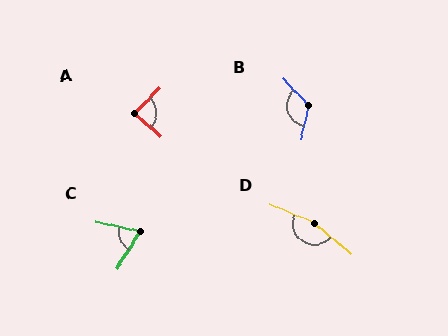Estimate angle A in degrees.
Approximately 86 degrees.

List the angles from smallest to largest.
C (70°), A (86°), B (124°), D (163°).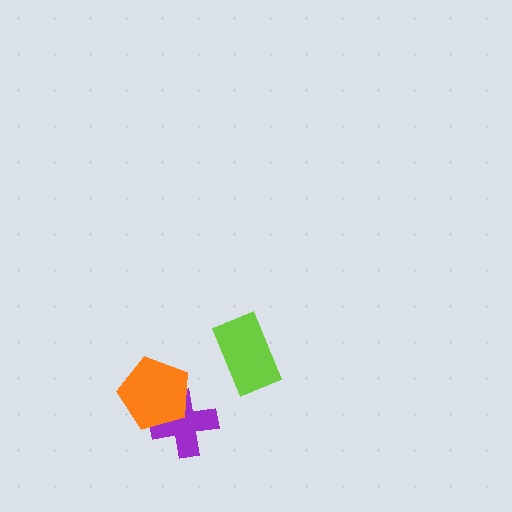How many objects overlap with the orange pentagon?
1 object overlaps with the orange pentagon.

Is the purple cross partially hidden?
Yes, it is partially covered by another shape.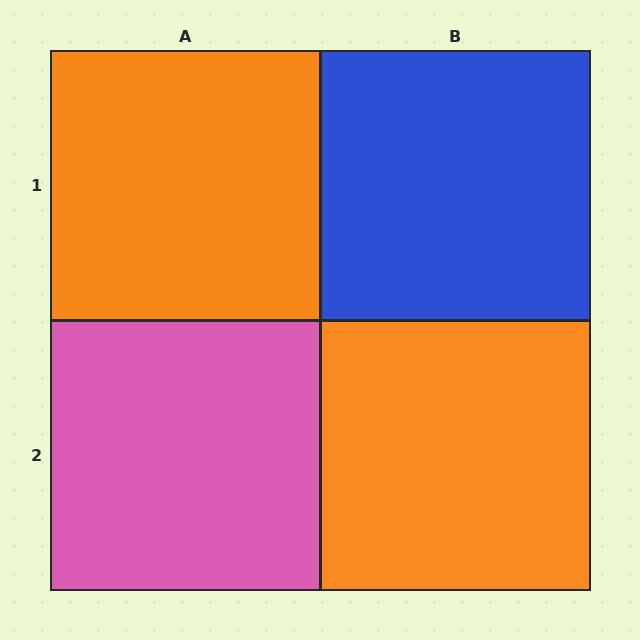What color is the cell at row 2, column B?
Orange.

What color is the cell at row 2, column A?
Pink.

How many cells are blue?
1 cell is blue.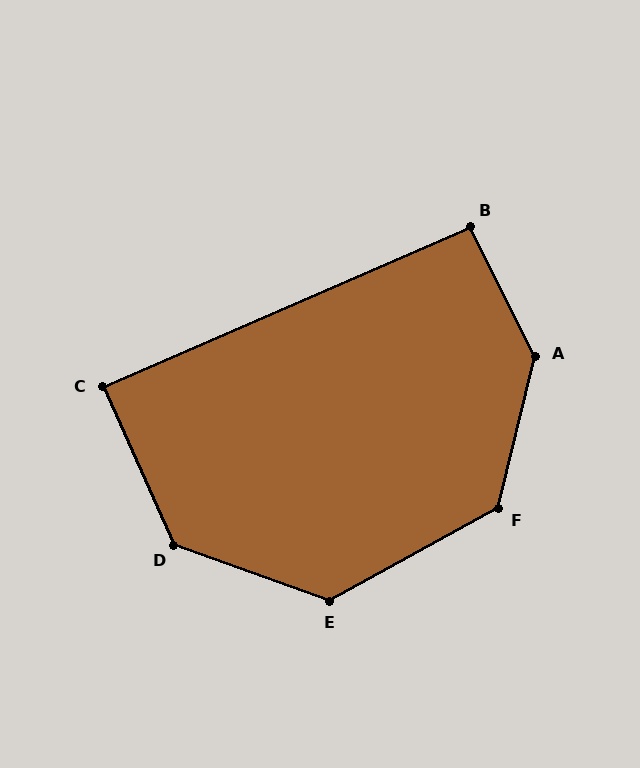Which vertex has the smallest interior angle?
C, at approximately 89 degrees.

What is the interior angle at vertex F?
Approximately 133 degrees (obtuse).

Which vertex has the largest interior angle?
A, at approximately 139 degrees.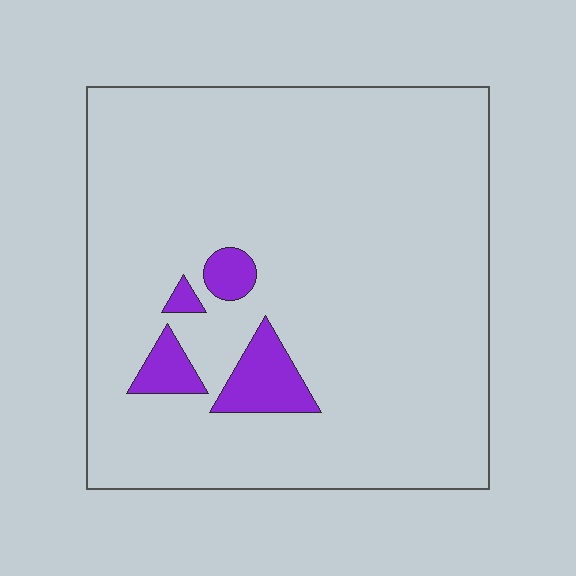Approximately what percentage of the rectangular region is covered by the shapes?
Approximately 5%.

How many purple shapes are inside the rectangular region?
4.